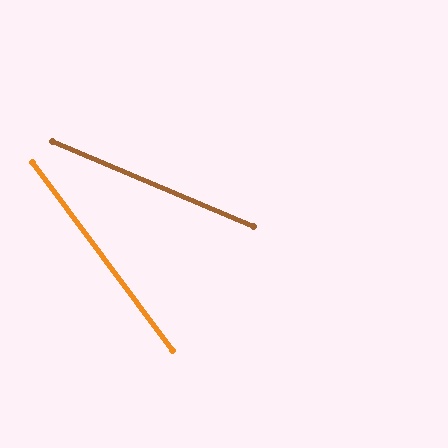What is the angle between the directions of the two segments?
Approximately 30 degrees.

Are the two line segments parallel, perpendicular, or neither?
Neither parallel nor perpendicular — they differ by about 30°.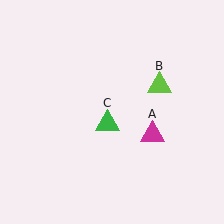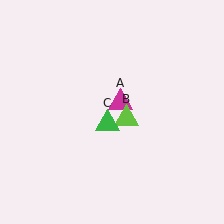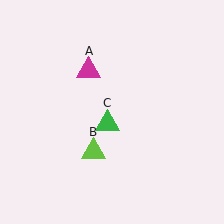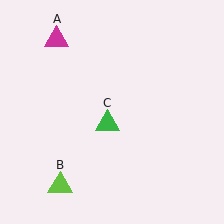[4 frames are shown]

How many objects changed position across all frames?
2 objects changed position: magenta triangle (object A), lime triangle (object B).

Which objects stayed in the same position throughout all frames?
Green triangle (object C) remained stationary.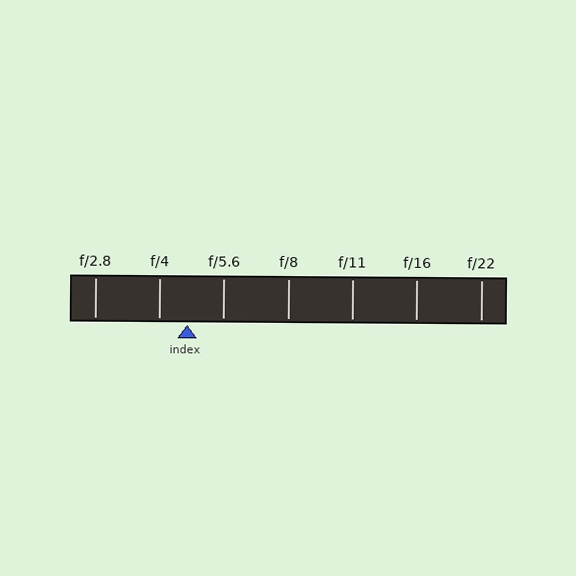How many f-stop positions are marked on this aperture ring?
There are 7 f-stop positions marked.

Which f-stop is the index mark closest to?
The index mark is closest to f/4.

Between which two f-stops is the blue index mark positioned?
The index mark is between f/4 and f/5.6.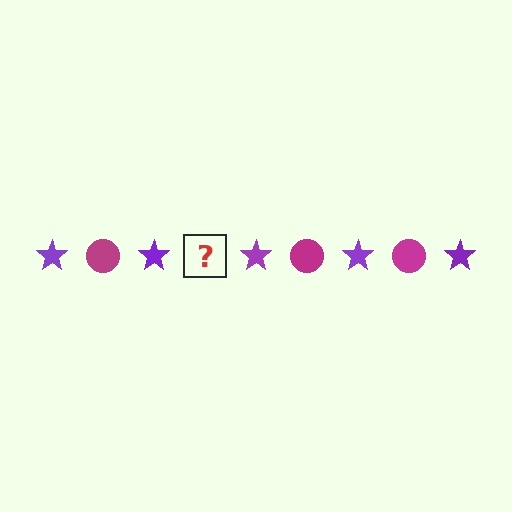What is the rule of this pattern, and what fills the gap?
The rule is that the pattern alternates between purple star and magenta circle. The gap should be filled with a magenta circle.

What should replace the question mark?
The question mark should be replaced with a magenta circle.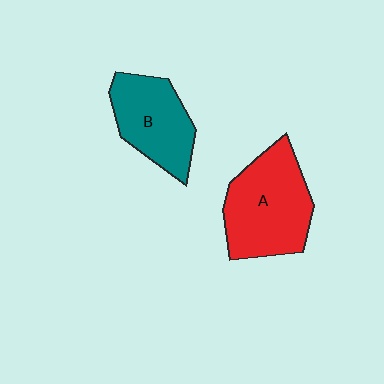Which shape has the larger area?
Shape A (red).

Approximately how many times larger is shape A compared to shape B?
Approximately 1.3 times.